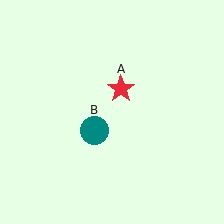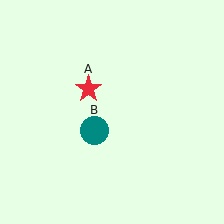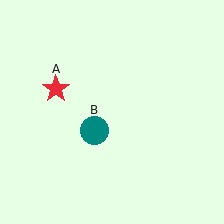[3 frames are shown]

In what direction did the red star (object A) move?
The red star (object A) moved left.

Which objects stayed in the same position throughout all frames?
Teal circle (object B) remained stationary.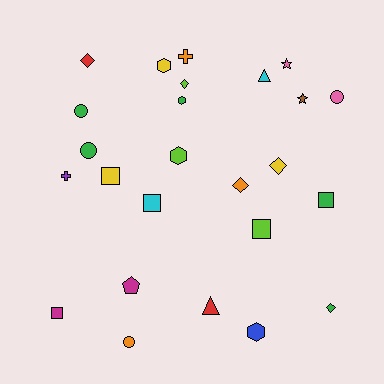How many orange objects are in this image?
There are 3 orange objects.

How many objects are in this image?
There are 25 objects.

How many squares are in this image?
There are 5 squares.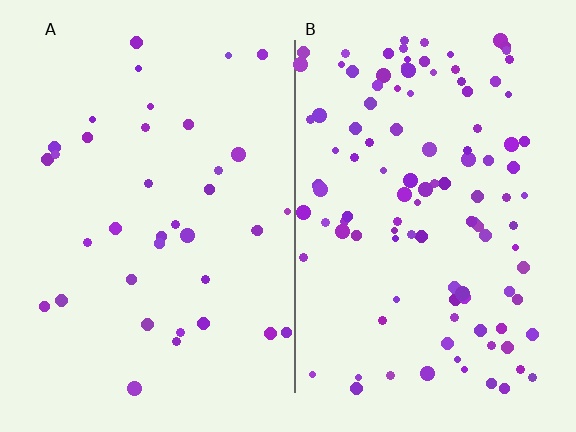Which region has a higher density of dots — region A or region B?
B (the right).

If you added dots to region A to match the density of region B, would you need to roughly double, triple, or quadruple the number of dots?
Approximately triple.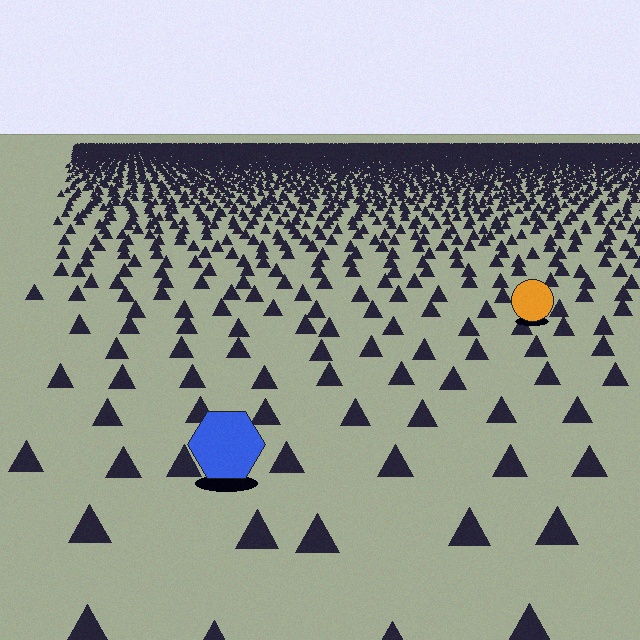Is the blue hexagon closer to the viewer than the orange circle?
Yes. The blue hexagon is closer — you can tell from the texture gradient: the ground texture is coarser near it.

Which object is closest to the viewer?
The blue hexagon is closest. The texture marks near it are larger and more spread out.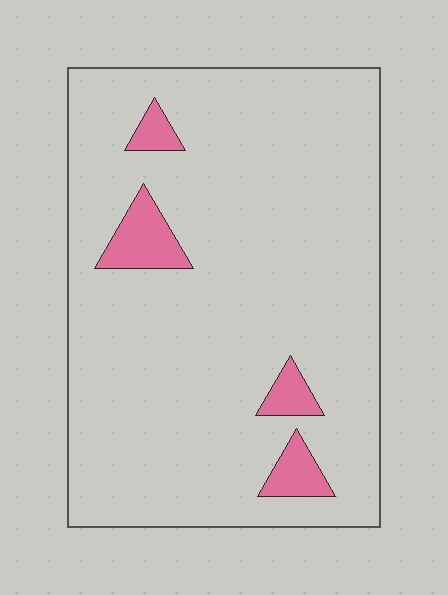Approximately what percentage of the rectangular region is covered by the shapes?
Approximately 10%.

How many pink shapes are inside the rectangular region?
4.